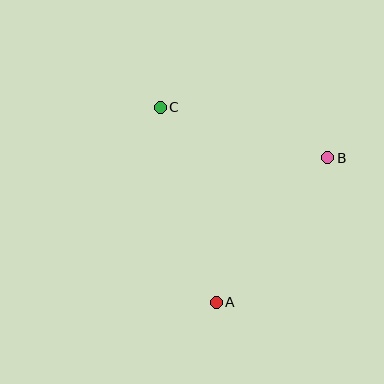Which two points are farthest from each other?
Points A and C are farthest from each other.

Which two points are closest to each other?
Points B and C are closest to each other.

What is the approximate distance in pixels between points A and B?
The distance between A and B is approximately 183 pixels.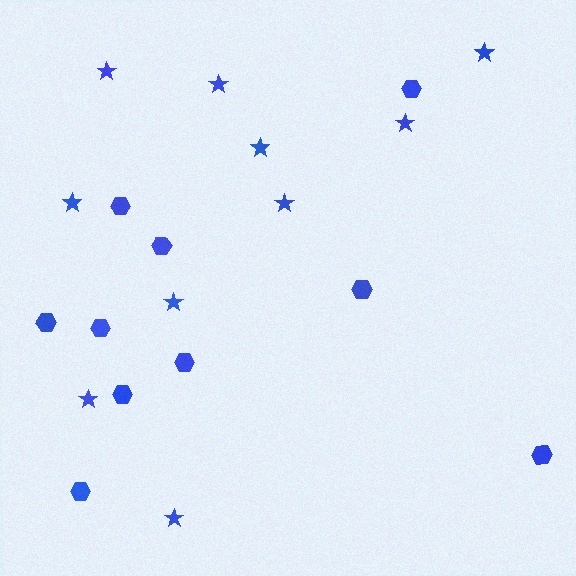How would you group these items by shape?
There are 2 groups: one group of hexagons (10) and one group of stars (10).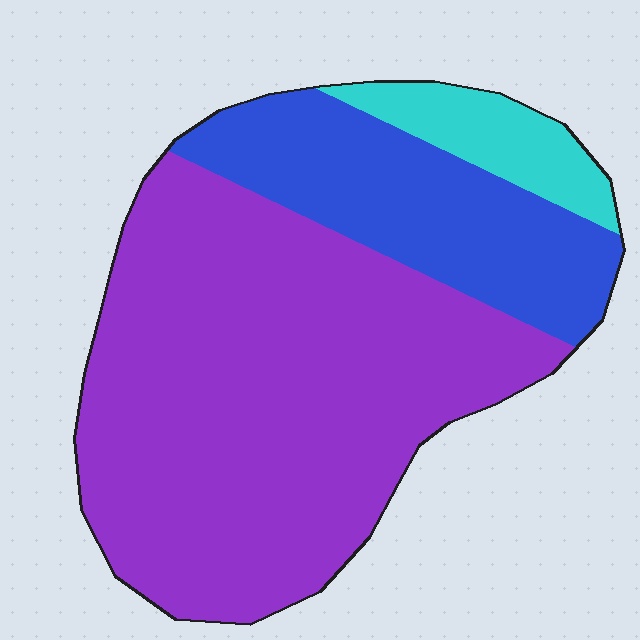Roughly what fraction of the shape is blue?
Blue covers roughly 25% of the shape.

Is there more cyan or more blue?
Blue.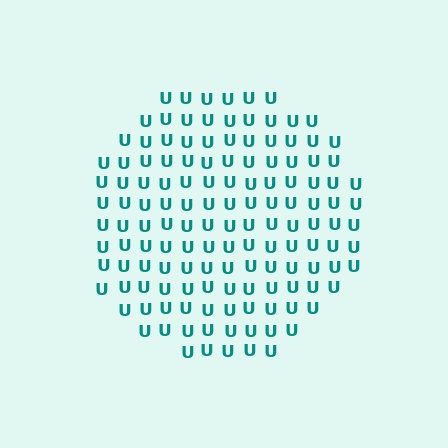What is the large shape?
The large shape is a circle.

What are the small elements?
The small elements are letter U's.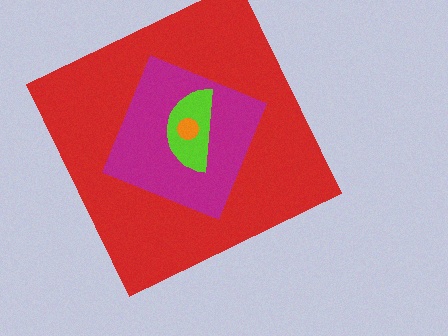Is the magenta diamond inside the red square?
Yes.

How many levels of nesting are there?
4.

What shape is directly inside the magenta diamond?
The lime semicircle.